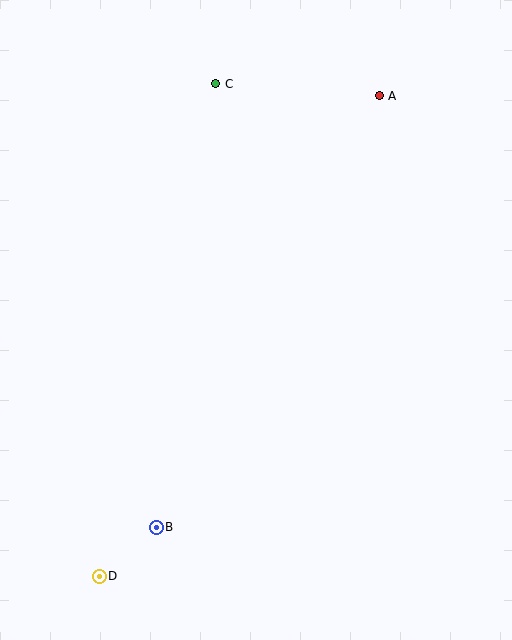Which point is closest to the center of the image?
Point B at (156, 527) is closest to the center.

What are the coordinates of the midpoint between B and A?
The midpoint between B and A is at (268, 312).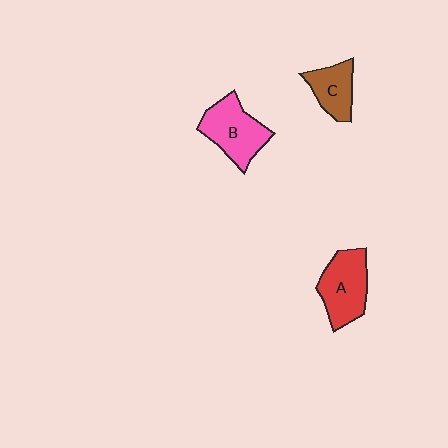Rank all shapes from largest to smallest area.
From largest to smallest: B (pink), A (red), C (brown).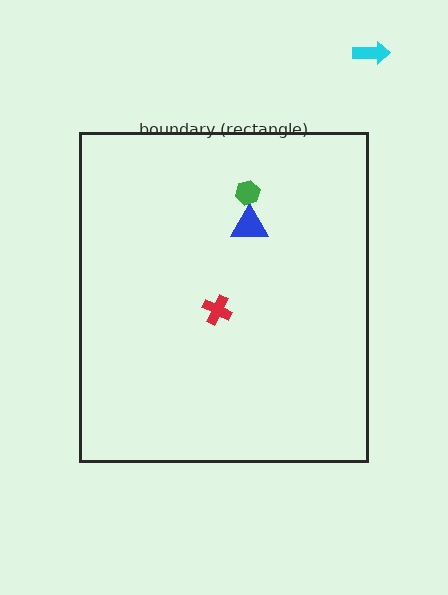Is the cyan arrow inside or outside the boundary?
Outside.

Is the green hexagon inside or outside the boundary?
Inside.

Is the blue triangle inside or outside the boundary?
Inside.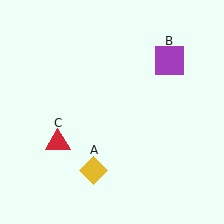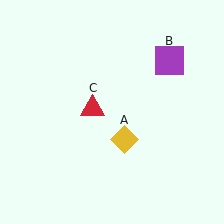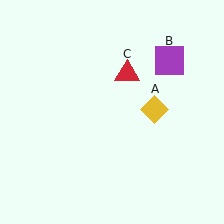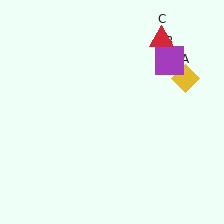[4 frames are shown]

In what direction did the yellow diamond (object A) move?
The yellow diamond (object A) moved up and to the right.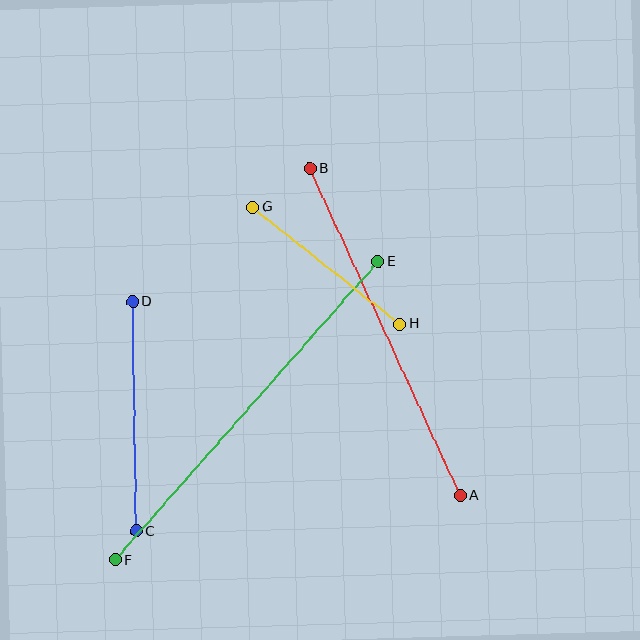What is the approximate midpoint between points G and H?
The midpoint is at approximately (326, 266) pixels.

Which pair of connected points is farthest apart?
Points E and F are farthest apart.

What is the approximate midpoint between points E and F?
The midpoint is at approximately (247, 411) pixels.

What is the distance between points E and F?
The distance is approximately 398 pixels.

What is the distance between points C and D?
The distance is approximately 230 pixels.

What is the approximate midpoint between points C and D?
The midpoint is at approximately (135, 416) pixels.